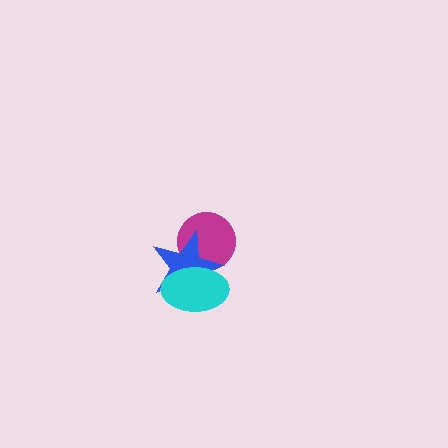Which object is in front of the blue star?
The cyan ellipse is in front of the blue star.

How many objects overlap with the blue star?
2 objects overlap with the blue star.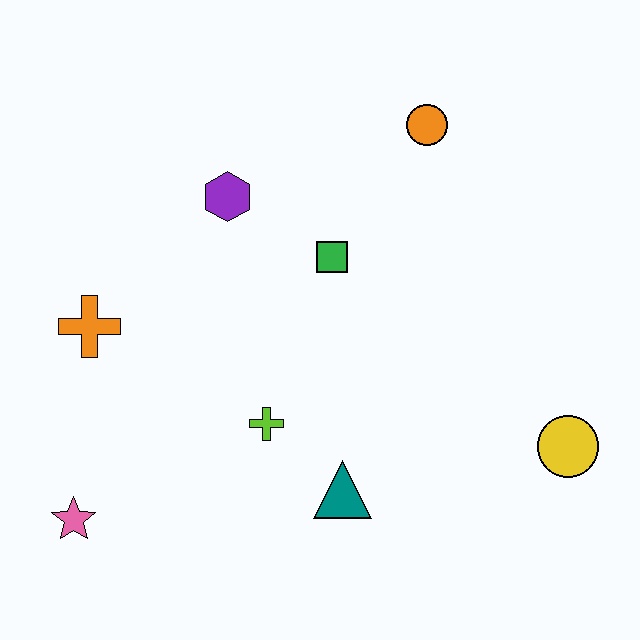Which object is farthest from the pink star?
The orange circle is farthest from the pink star.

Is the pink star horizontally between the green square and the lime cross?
No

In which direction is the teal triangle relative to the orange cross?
The teal triangle is to the right of the orange cross.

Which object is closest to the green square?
The purple hexagon is closest to the green square.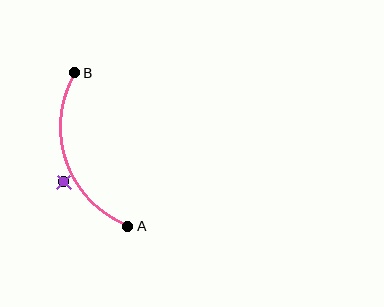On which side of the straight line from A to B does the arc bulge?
The arc bulges to the left of the straight line connecting A and B.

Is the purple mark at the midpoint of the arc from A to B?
No — the purple mark does not lie on the arc at all. It sits slightly outside the curve.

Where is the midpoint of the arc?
The arc midpoint is the point on the curve farthest from the straight line joining A and B. It sits to the left of that line.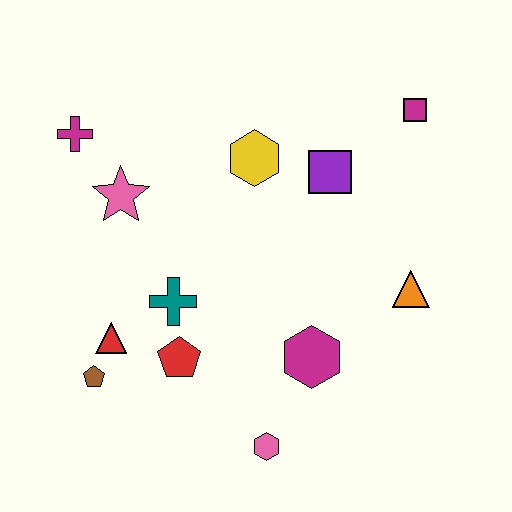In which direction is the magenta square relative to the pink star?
The magenta square is to the right of the pink star.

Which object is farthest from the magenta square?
The brown pentagon is farthest from the magenta square.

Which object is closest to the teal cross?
The red pentagon is closest to the teal cross.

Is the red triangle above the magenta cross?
No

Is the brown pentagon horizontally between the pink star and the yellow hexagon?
No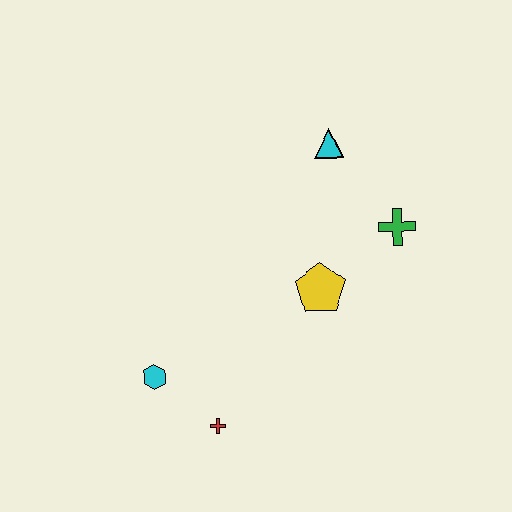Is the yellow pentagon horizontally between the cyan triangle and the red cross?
Yes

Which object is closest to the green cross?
The yellow pentagon is closest to the green cross.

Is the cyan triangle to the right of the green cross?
No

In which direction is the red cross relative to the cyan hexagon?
The red cross is to the right of the cyan hexagon.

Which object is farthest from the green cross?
The cyan hexagon is farthest from the green cross.